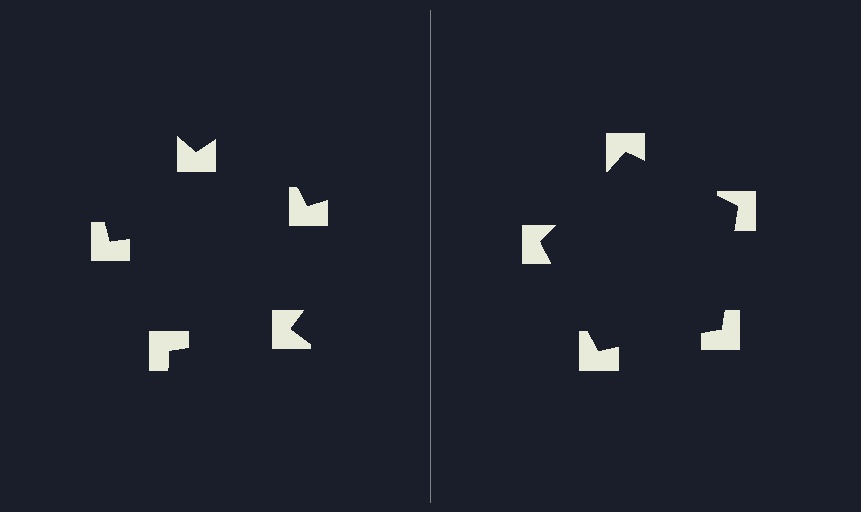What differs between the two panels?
The notched squares are positioned identically on both sides; only the wedge orientations differ. On the right they align to a pentagon; on the left they are misaligned.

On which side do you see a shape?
An illusory pentagon appears on the right side. On the left side the wedge cuts are rotated, so no coherent shape forms.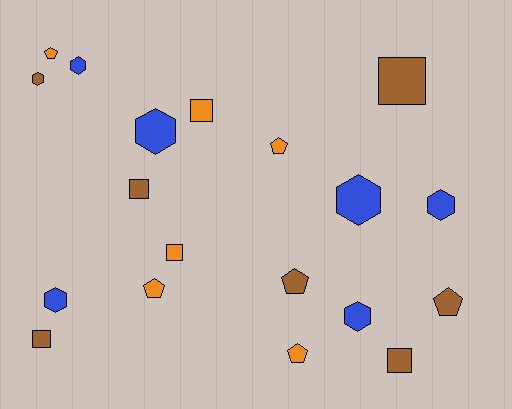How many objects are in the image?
There are 19 objects.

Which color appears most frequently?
Brown, with 7 objects.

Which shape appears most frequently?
Hexagon, with 7 objects.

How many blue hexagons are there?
There are 6 blue hexagons.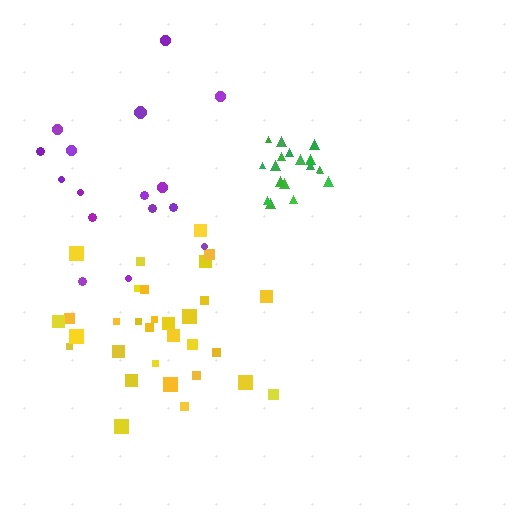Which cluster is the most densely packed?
Green.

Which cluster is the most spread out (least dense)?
Purple.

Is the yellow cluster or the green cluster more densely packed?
Green.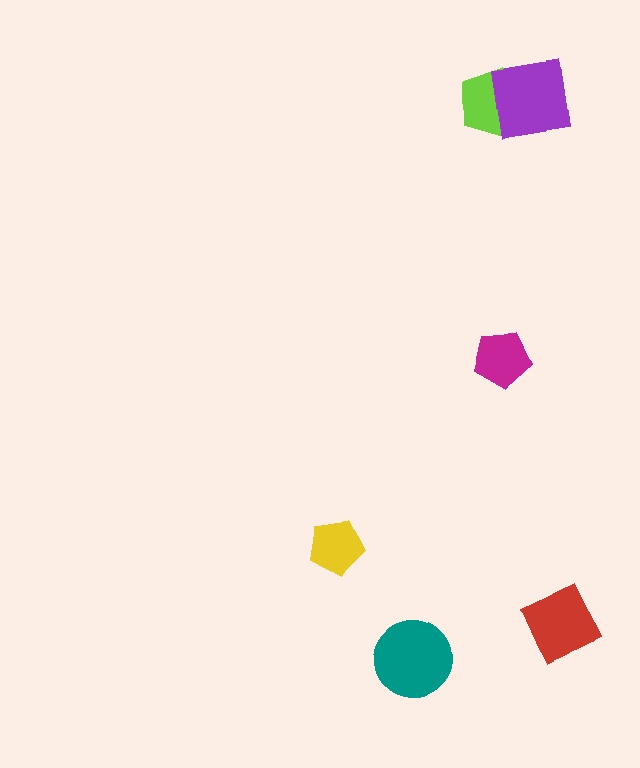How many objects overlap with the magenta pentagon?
0 objects overlap with the magenta pentagon.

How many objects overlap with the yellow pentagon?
0 objects overlap with the yellow pentagon.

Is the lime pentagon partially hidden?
Yes, it is partially covered by another shape.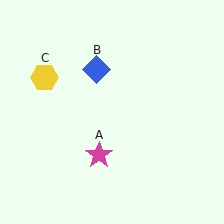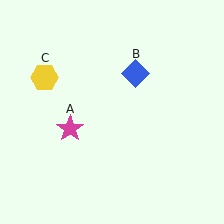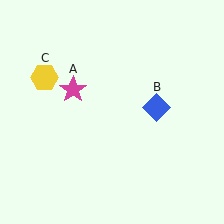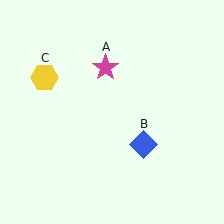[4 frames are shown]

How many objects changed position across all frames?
2 objects changed position: magenta star (object A), blue diamond (object B).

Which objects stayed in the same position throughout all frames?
Yellow hexagon (object C) remained stationary.